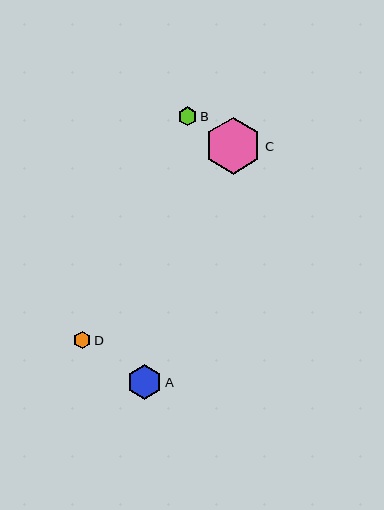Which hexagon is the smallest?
Hexagon D is the smallest with a size of approximately 17 pixels.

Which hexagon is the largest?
Hexagon C is the largest with a size of approximately 57 pixels.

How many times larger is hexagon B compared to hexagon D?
Hexagon B is approximately 1.1 times the size of hexagon D.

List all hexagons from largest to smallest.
From largest to smallest: C, A, B, D.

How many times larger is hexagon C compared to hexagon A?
Hexagon C is approximately 1.6 times the size of hexagon A.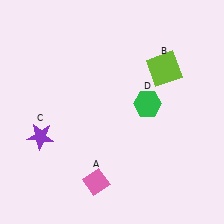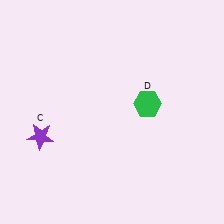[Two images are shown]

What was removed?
The pink diamond (A), the lime square (B) were removed in Image 2.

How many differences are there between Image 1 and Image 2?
There are 2 differences between the two images.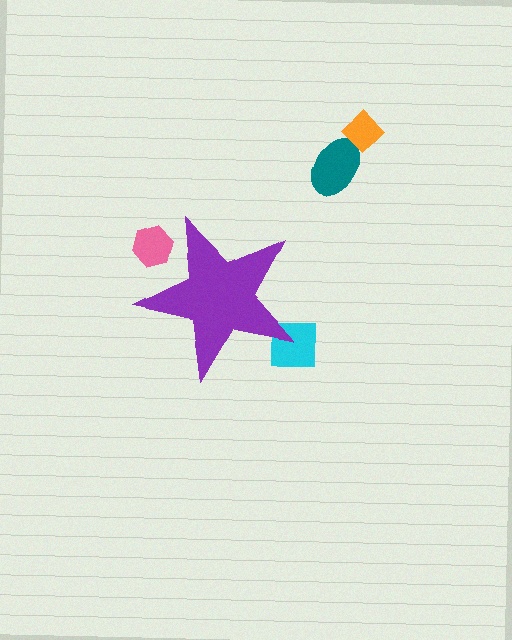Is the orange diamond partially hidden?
No, the orange diamond is fully visible.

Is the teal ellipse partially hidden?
No, the teal ellipse is fully visible.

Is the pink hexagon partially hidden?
Yes, the pink hexagon is partially hidden behind the purple star.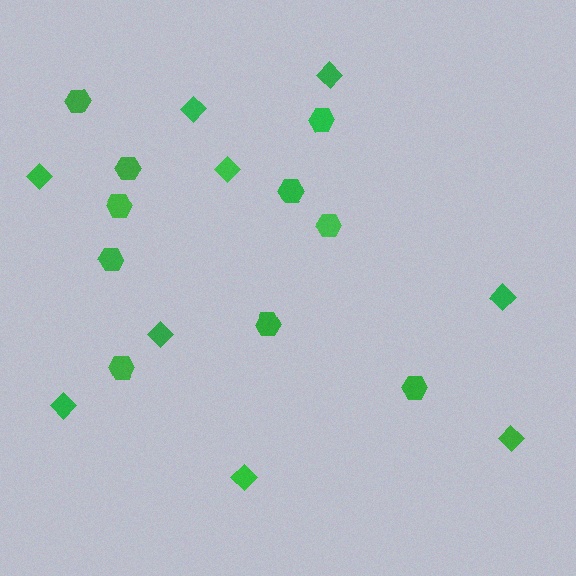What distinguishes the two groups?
There are 2 groups: one group of hexagons (10) and one group of diamonds (9).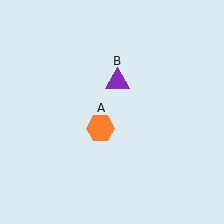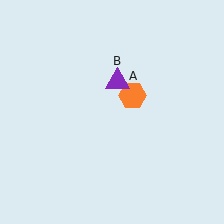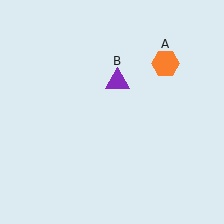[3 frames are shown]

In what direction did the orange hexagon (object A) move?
The orange hexagon (object A) moved up and to the right.